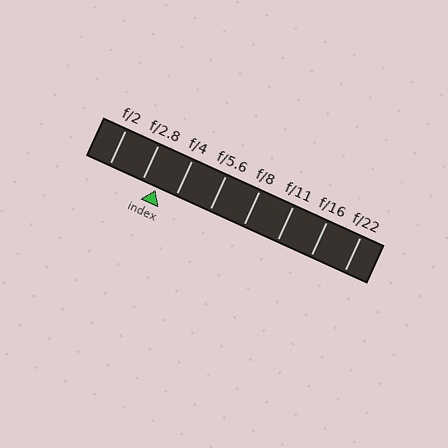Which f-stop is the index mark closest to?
The index mark is closest to f/2.8.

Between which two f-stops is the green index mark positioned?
The index mark is between f/2.8 and f/4.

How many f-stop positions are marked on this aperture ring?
There are 8 f-stop positions marked.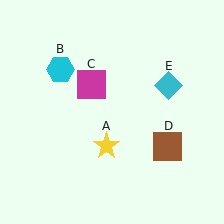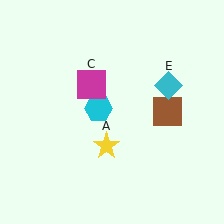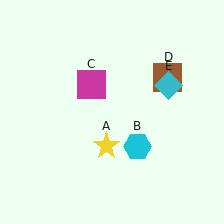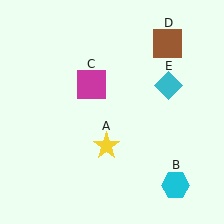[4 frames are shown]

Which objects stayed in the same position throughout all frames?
Yellow star (object A) and magenta square (object C) and cyan diamond (object E) remained stationary.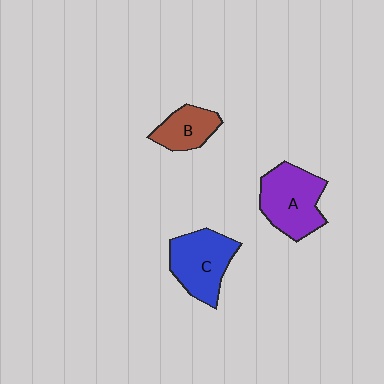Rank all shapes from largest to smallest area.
From largest to smallest: A (purple), C (blue), B (brown).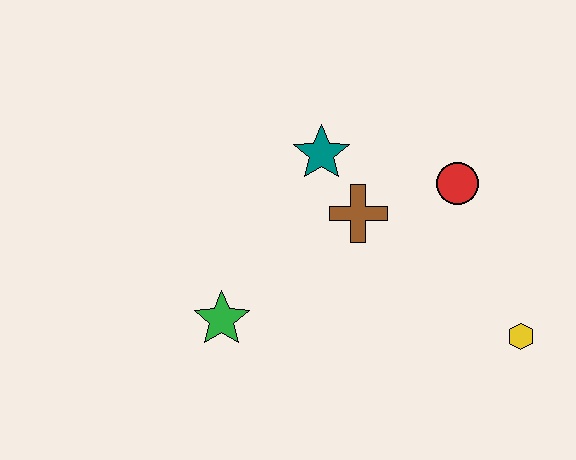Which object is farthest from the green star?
The yellow hexagon is farthest from the green star.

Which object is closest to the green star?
The brown cross is closest to the green star.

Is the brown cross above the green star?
Yes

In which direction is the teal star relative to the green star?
The teal star is above the green star.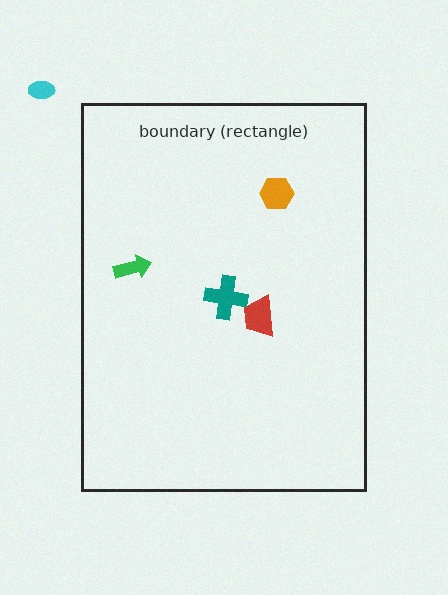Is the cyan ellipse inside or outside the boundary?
Outside.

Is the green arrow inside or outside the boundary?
Inside.